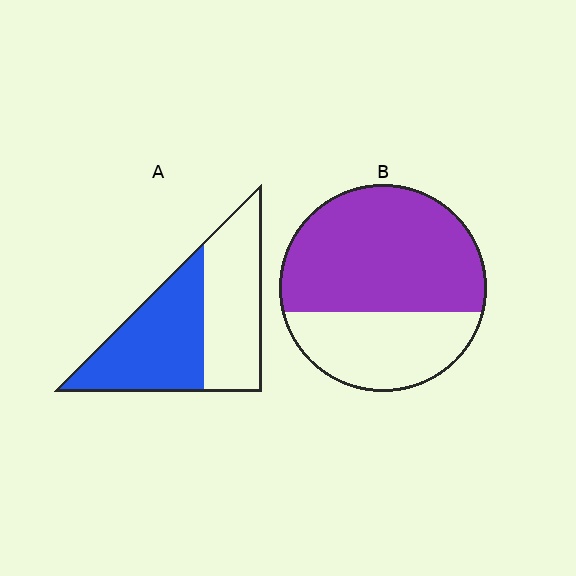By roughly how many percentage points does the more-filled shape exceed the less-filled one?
By roughly 10 percentage points (B over A).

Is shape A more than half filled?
Roughly half.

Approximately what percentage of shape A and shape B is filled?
A is approximately 50% and B is approximately 65%.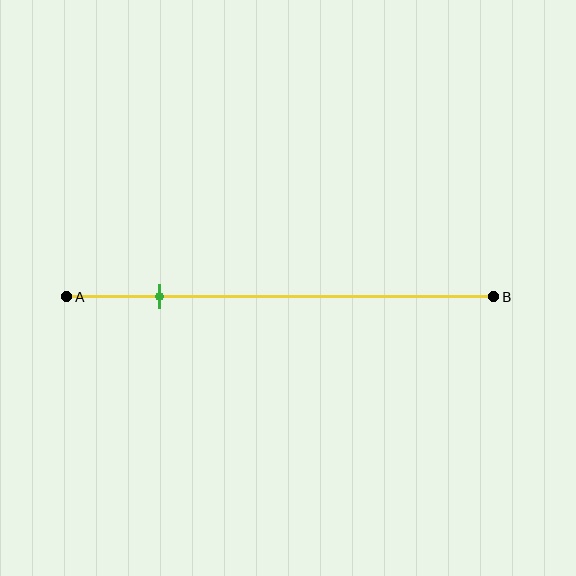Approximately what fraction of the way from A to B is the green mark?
The green mark is approximately 20% of the way from A to B.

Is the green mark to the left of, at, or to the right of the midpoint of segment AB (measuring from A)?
The green mark is to the left of the midpoint of segment AB.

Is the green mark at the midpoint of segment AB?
No, the mark is at about 20% from A, not at the 50% midpoint.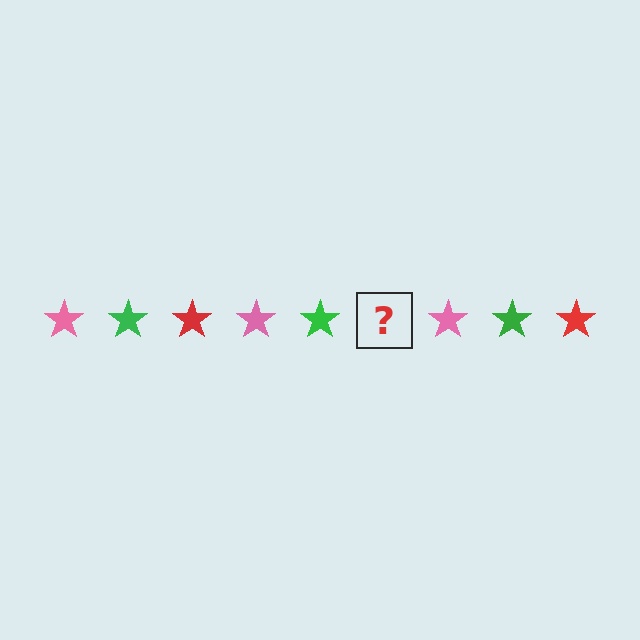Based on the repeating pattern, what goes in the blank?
The blank should be a red star.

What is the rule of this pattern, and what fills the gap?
The rule is that the pattern cycles through pink, green, red stars. The gap should be filled with a red star.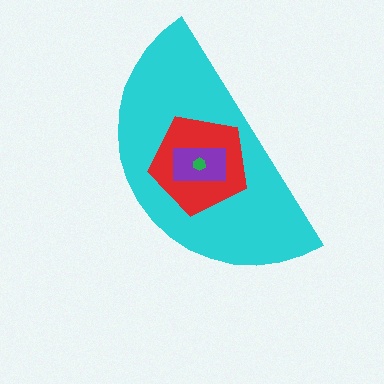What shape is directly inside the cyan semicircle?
The red pentagon.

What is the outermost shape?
The cyan semicircle.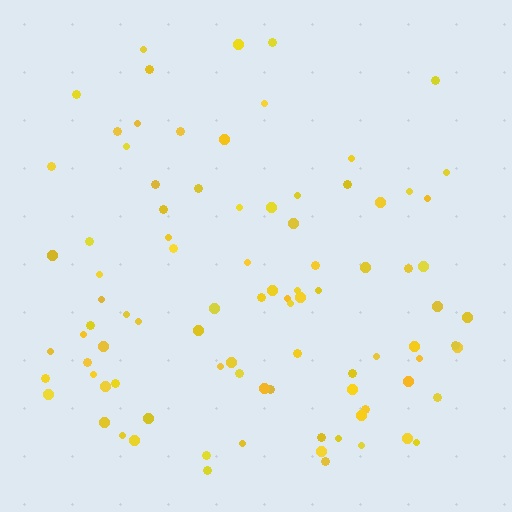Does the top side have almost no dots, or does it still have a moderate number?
Still a moderate number, just noticeably fewer than the bottom.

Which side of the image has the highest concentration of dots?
The bottom.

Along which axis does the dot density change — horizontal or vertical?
Vertical.